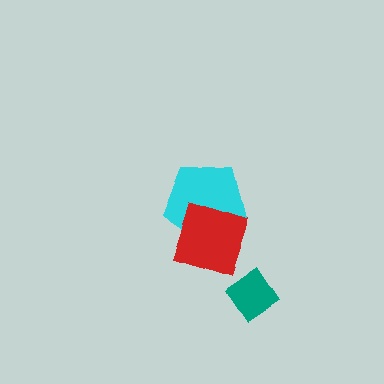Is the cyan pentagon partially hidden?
Yes, it is partially covered by another shape.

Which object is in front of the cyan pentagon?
The red diamond is in front of the cyan pentagon.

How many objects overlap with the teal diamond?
0 objects overlap with the teal diamond.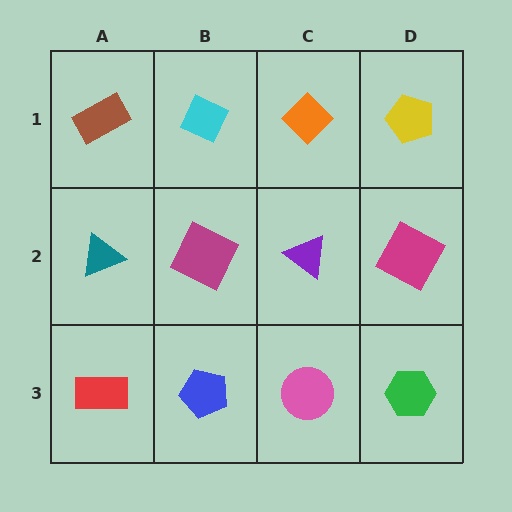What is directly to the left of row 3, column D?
A pink circle.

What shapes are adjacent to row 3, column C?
A purple triangle (row 2, column C), a blue pentagon (row 3, column B), a green hexagon (row 3, column D).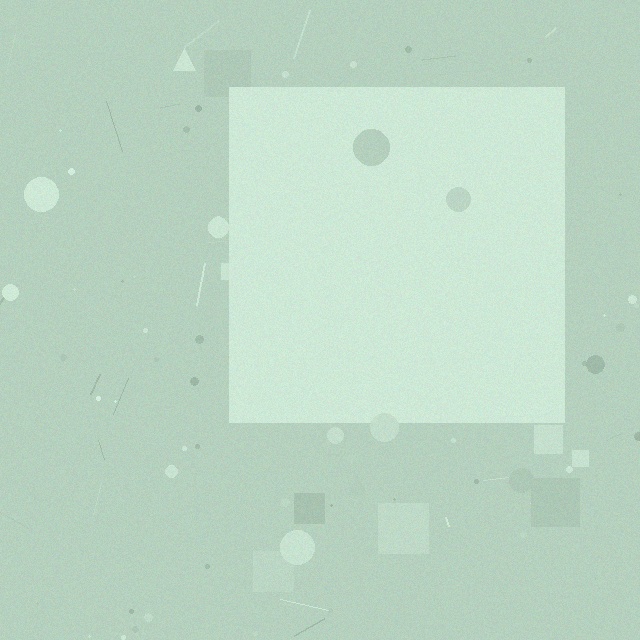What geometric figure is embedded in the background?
A square is embedded in the background.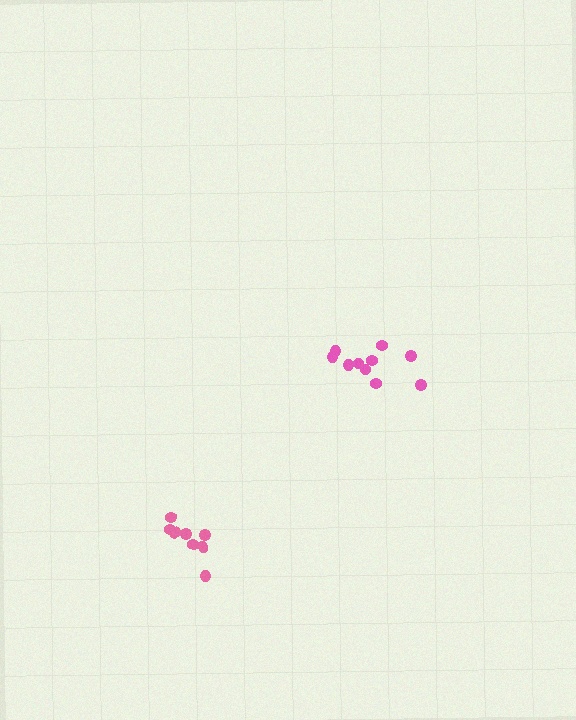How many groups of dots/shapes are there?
There are 2 groups.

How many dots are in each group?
Group 1: 8 dots, Group 2: 10 dots (18 total).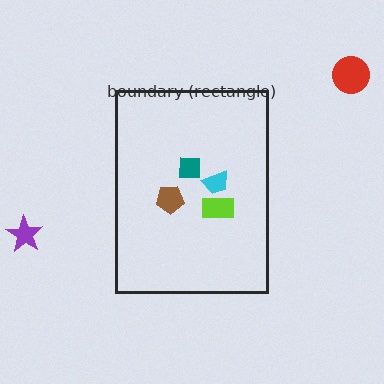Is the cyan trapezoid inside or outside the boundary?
Inside.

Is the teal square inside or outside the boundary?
Inside.